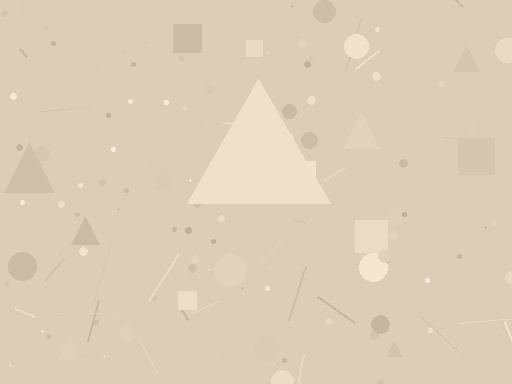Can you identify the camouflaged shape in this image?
The camouflaged shape is a triangle.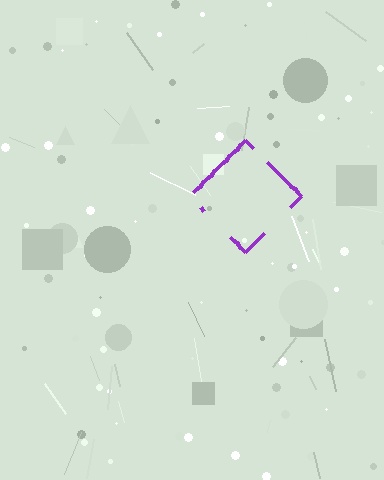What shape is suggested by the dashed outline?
The dashed outline suggests a diamond.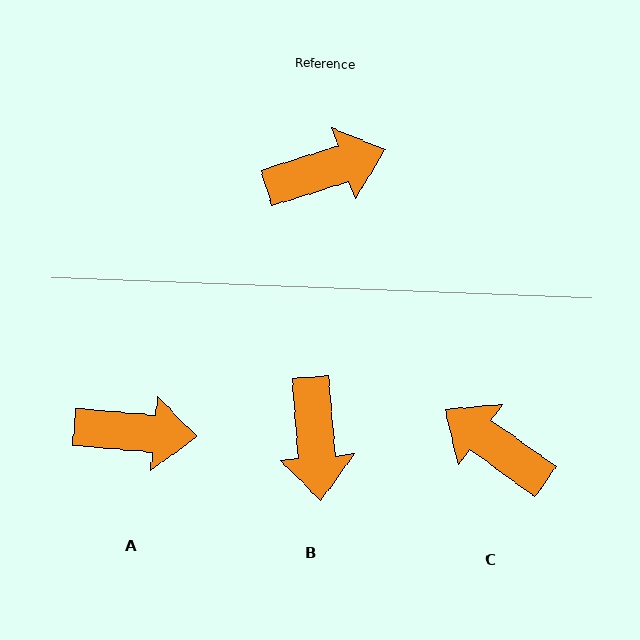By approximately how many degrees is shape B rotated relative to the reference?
Approximately 103 degrees clockwise.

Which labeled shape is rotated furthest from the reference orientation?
C, about 127 degrees away.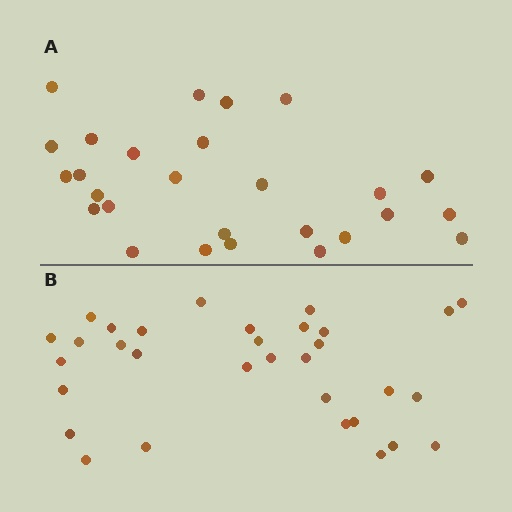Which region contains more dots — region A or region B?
Region B (the bottom region) has more dots.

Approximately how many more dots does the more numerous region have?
Region B has about 5 more dots than region A.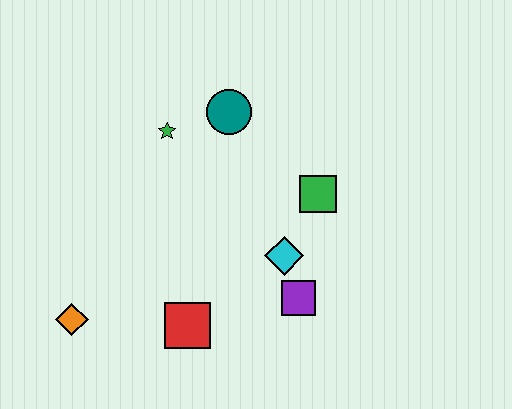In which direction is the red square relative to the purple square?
The red square is to the left of the purple square.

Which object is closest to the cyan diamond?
The purple square is closest to the cyan diamond.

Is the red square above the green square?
No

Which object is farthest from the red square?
The teal circle is farthest from the red square.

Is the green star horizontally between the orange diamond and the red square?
Yes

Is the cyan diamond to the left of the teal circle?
No